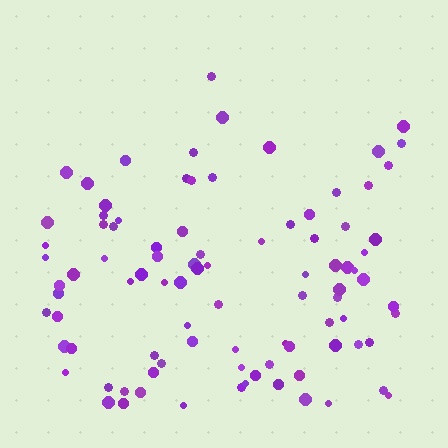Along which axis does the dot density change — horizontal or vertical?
Vertical.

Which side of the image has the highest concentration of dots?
The bottom.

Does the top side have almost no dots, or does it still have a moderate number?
Still a moderate number, just noticeably fewer than the bottom.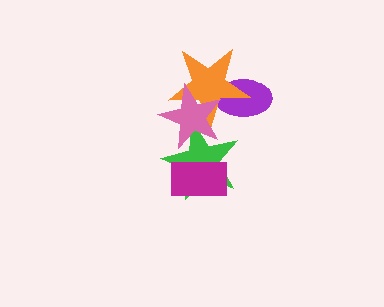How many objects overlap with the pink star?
3 objects overlap with the pink star.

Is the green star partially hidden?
Yes, it is partially covered by another shape.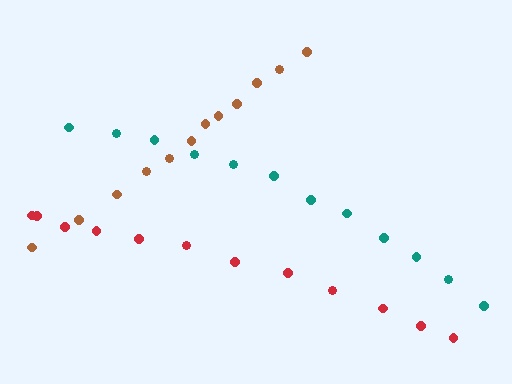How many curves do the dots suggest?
There are 3 distinct paths.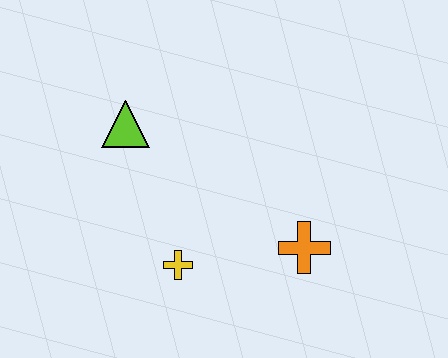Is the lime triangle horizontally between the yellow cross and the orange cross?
No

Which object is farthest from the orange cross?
The lime triangle is farthest from the orange cross.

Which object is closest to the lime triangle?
The yellow cross is closest to the lime triangle.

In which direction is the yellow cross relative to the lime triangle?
The yellow cross is below the lime triangle.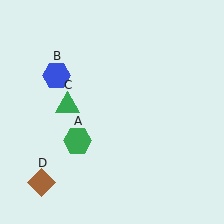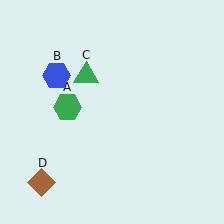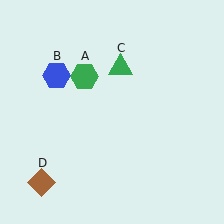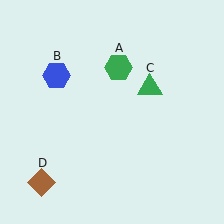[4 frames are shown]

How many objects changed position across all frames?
2 objects changed position: green hexagon (object A), green triangle (object C).